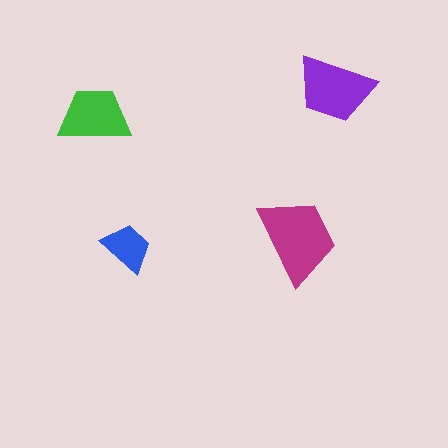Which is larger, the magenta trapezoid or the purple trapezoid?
The magenta one.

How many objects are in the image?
There are 4 objects in the image.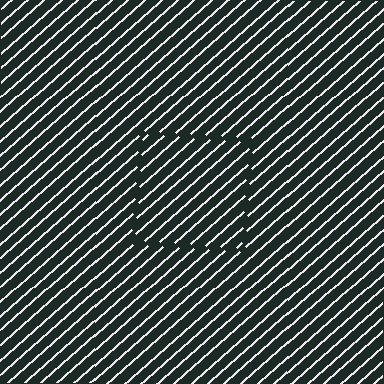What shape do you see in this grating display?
An illusory square. The interior of the shape contains the same grating, shifted by half a period — the contour is defined by the phase discontinuity where line-ends from the inner and outer gratings abut.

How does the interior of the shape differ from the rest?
The interior of the shape contains the same grating, shifted by half a period — the contour is defined by the phase discontinuity where line-ends from the inner and outer gratings abut.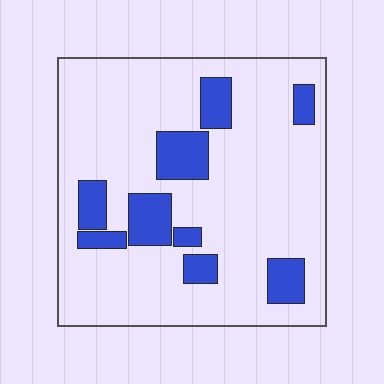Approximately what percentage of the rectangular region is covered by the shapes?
Approximately 20%.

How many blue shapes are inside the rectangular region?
9.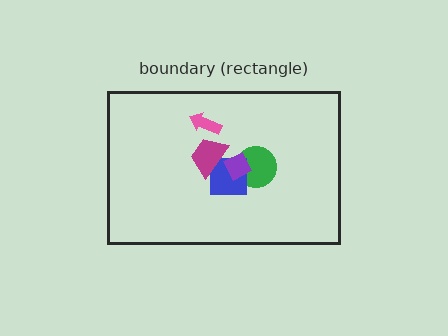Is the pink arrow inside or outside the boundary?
Inside.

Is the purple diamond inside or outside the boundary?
Inside.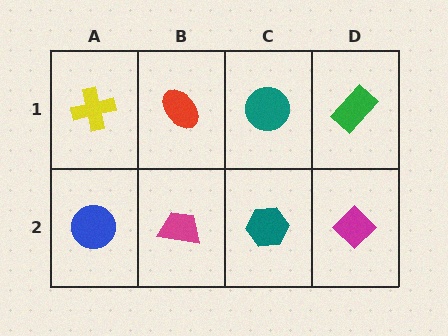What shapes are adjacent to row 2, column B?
A red ellipse (row 1, column B), a blue circle (row 2, column A), a teal hexagon (row 2, column C).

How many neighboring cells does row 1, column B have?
3.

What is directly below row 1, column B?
A magenta trapezoid.